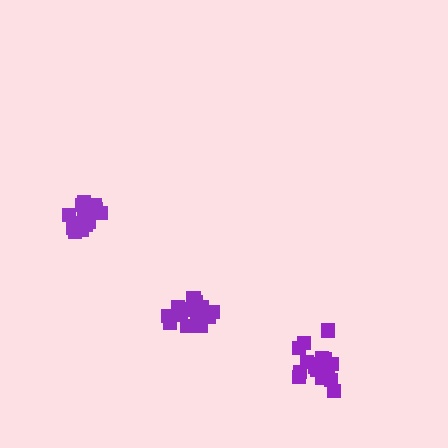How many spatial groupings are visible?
There are 3 spatial groupings.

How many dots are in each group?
Group 1: 18 dots, Group 2: 15 dots, Group 3: 16 dots (49 total).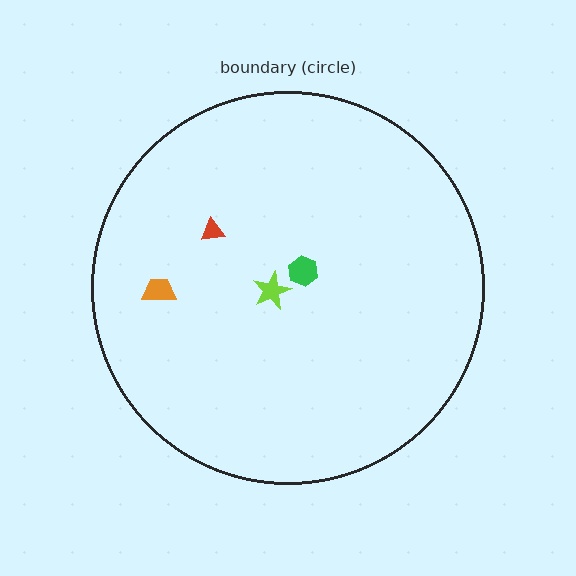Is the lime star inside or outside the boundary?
Inside.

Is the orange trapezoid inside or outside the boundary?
Inside.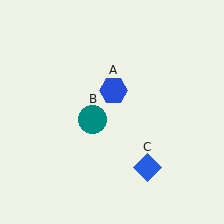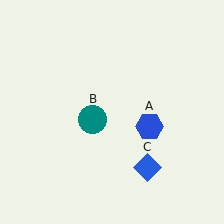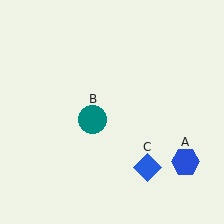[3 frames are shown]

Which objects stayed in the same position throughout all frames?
Teal circle (object B) and blue diamond (object C) remained stationary.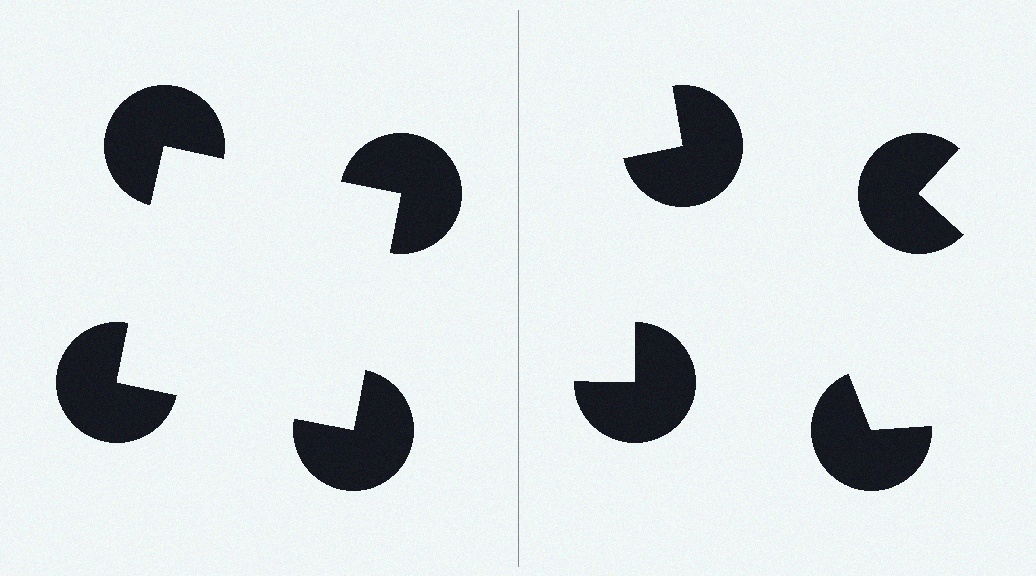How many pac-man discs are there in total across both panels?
8 — 4 on each side.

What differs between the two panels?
The pac-man discs are positioned identically on both sides; only the wedge orientations differ. On the left they align to a square; on the right they are misaligned.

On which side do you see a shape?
An illusory square appears on the left side. On the right side the wedge cuts are rotated, so no coherent shape forms.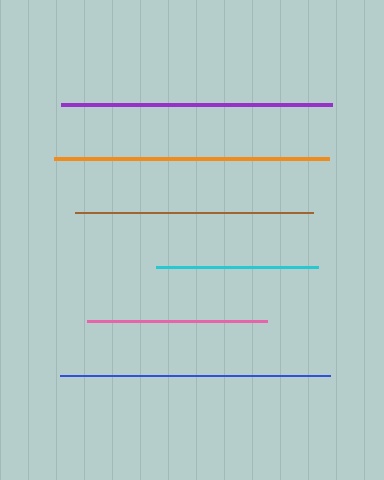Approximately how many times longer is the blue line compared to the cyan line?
The blue line is approximately 1.7 times the length of the cyan line.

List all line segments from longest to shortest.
From longest to shortest: orange, purple, blue, brown, pink, cyan.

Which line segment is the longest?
The orange line is the longest at approximately 275 pixels.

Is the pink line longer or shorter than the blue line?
The blue line is longer than the pink line.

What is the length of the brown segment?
The brown segment is approximately 238 pixels long.